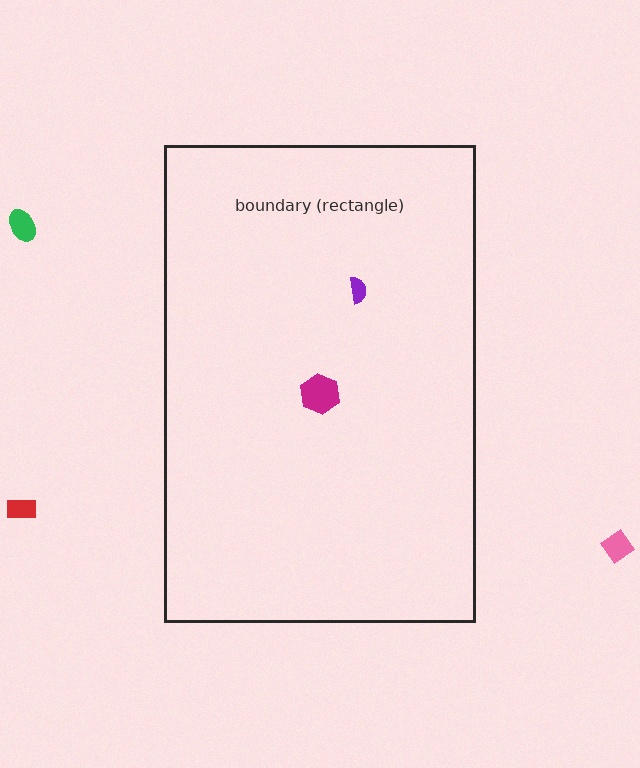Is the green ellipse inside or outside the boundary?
Outside.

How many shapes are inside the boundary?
2 inside, 3 outside.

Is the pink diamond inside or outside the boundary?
Outside.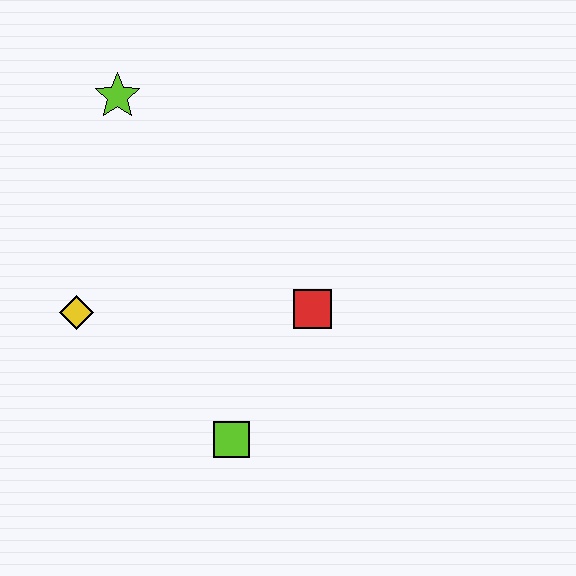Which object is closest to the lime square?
The red square is closest to the lime square.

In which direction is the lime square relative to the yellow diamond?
The lime square is to the right of the yellow diamond.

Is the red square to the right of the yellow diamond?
Yes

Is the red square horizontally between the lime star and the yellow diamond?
No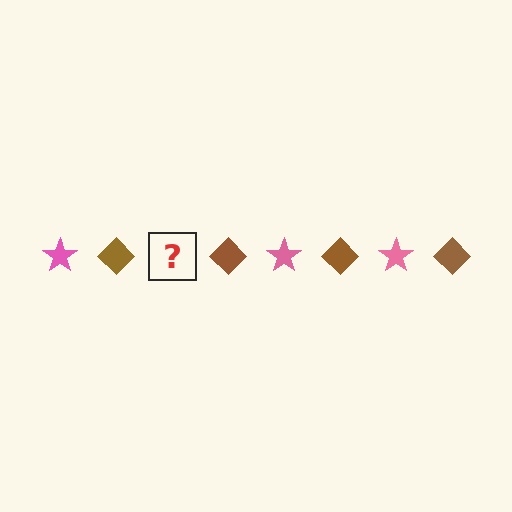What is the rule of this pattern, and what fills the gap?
The rule is that the pattern alternates between pink star and brown diamond. The gap should be filled with a pink star.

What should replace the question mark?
The question mark should be replaced with a pink star.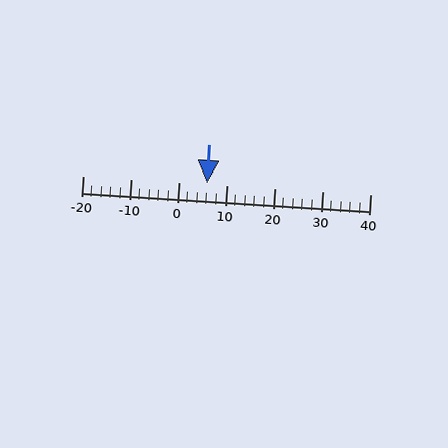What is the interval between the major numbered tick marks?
The major tick marks are spaced 10 units apart.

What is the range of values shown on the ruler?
The ruler shows values from -20 to 40.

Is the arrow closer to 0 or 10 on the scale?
The arrow is closer to 10.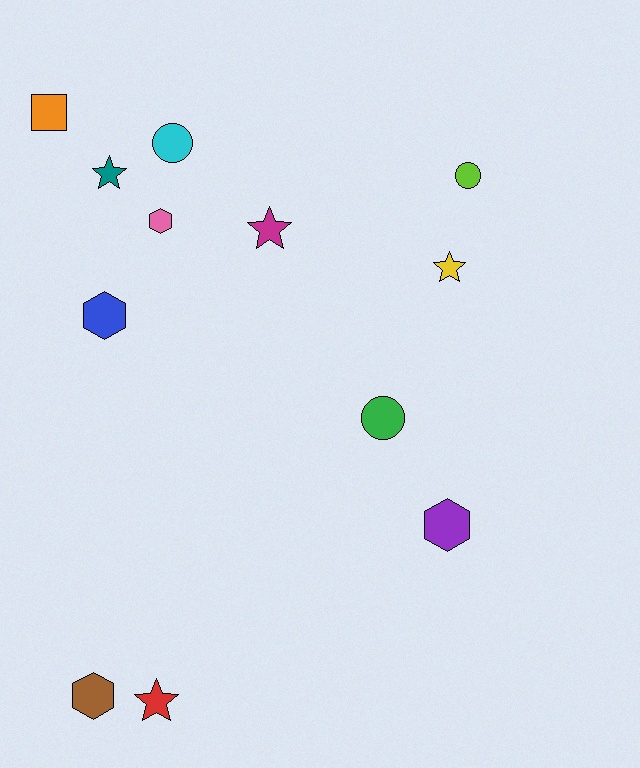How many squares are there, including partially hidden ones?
There is 1 square.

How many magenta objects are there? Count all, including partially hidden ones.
There is 1 magenta object.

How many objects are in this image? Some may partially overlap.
There are 12 objects.